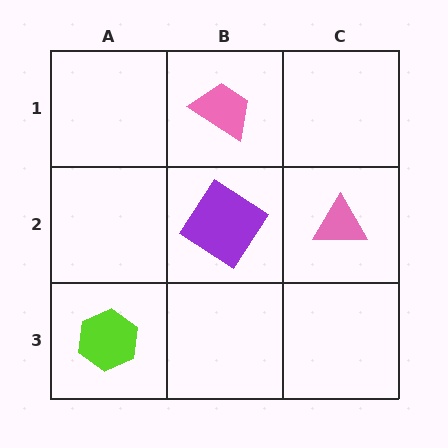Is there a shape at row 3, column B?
No, that cell is empty.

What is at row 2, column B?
A purple diamond.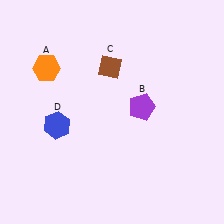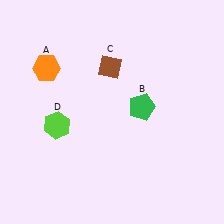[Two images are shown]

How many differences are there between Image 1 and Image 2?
There are 2 differences between the two images.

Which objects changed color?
B changed from purple to green. D changed from blue to lime.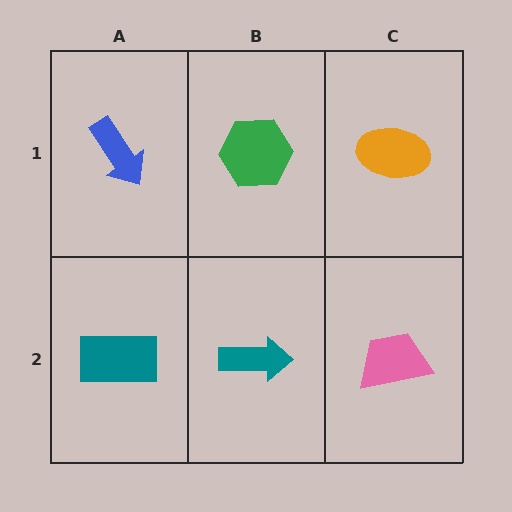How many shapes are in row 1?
3 shapes.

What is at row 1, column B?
A green hexagon.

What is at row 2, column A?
A teal rectangle.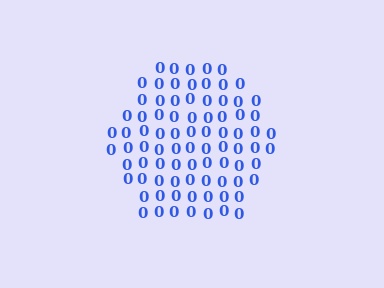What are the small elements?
The small elements are digit 0's.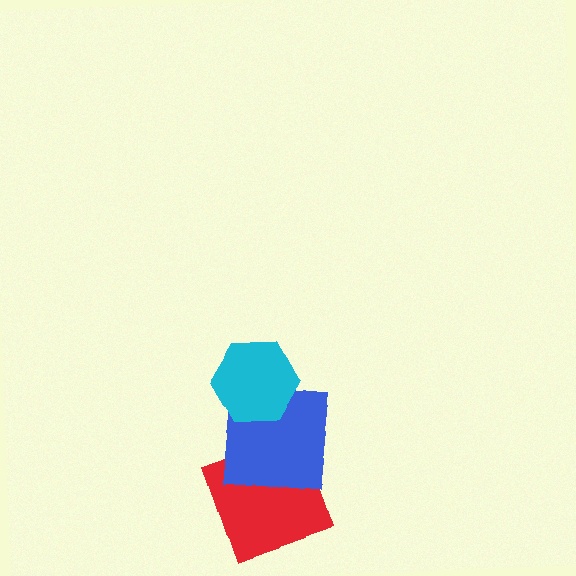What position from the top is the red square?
The red square is 3rd from the top.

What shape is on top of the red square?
The blue square is on top of the red square.